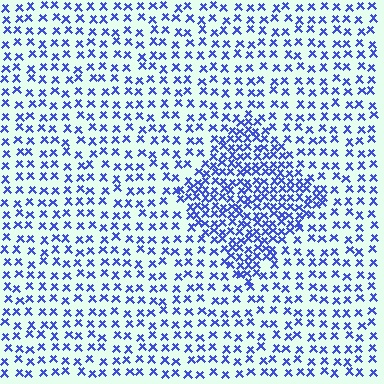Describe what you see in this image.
The image contains small blue elements arranged at two different densities. A diamond-shaped region is visible where the elements are more densely packed than the surrounding area.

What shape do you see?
I see a diamond.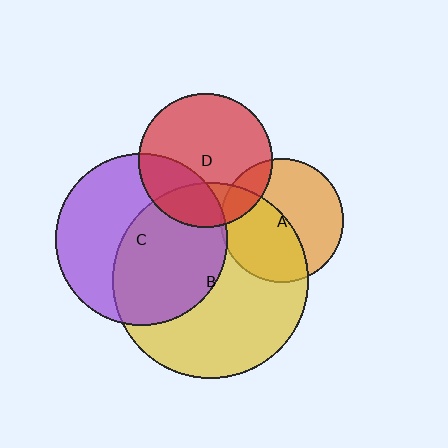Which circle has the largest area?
Circle B (yellow).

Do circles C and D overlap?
Yes.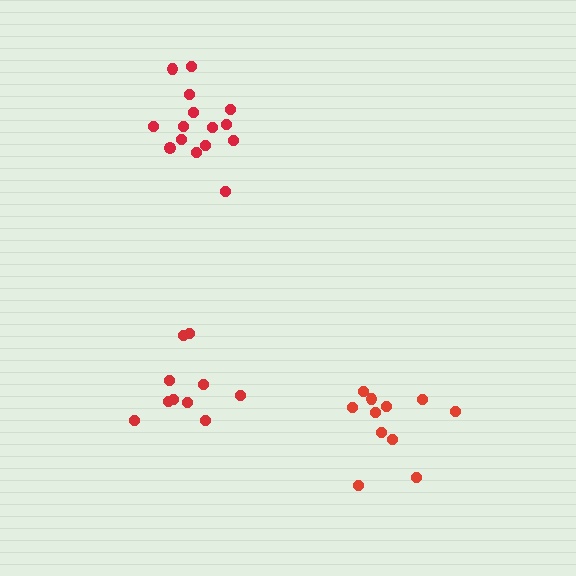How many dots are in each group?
Group 1: 11 dots, Group 2: 15 dots, Group 3: 10 dots (36 total).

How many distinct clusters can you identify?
There are 3 distinct clusters.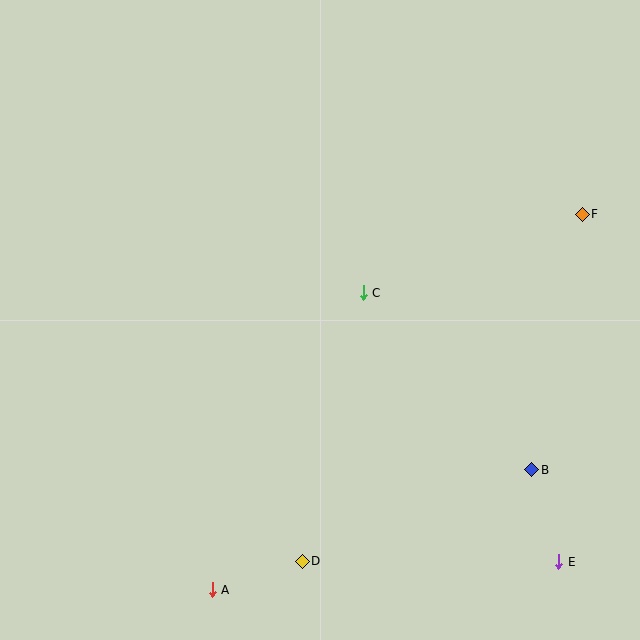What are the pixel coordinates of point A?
Point A is at (212, 590).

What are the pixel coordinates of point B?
Point B is at (532, 470).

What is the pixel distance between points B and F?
The distance between B and F is 260 pixels.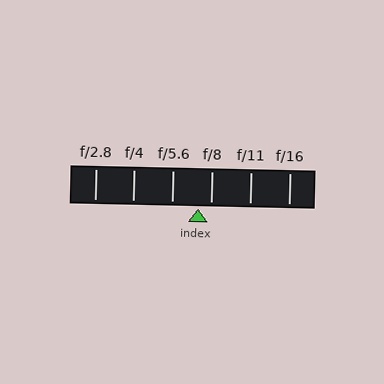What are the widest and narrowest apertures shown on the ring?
The widest aperture shown is f/2.8 and the narrowest is f/16.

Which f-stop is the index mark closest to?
The index mark is closest to f/8.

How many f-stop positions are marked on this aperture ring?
There are 6 f-stop positions marked.